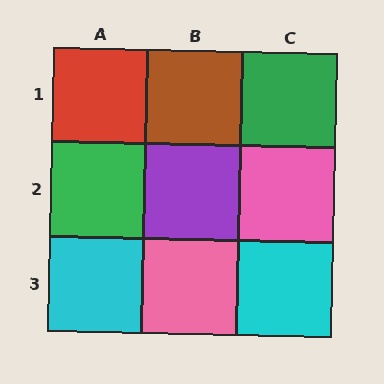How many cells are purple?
1 cell is purple.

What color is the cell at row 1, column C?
Green.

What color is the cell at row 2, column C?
Pink.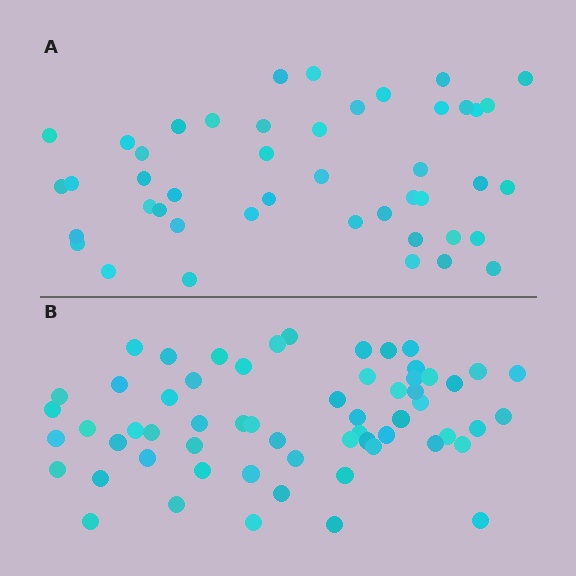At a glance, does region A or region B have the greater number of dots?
Region B (the bottom region) has more dots.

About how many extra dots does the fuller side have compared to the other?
Region B has approximately 15 more dots than region A.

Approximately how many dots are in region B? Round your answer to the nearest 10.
About 60 dots.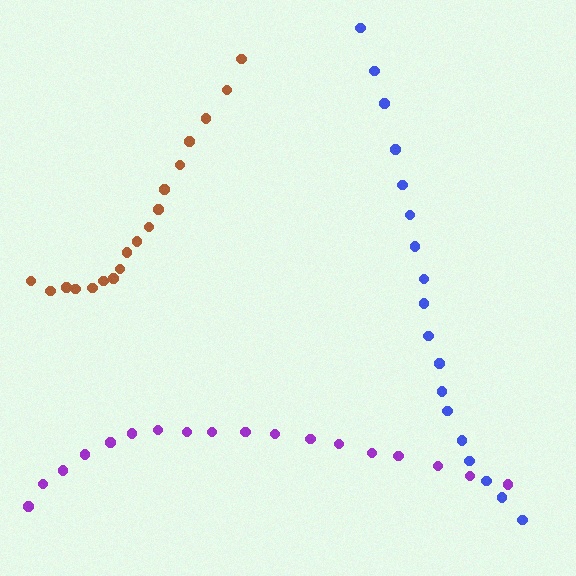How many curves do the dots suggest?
There are 3 distinct paths.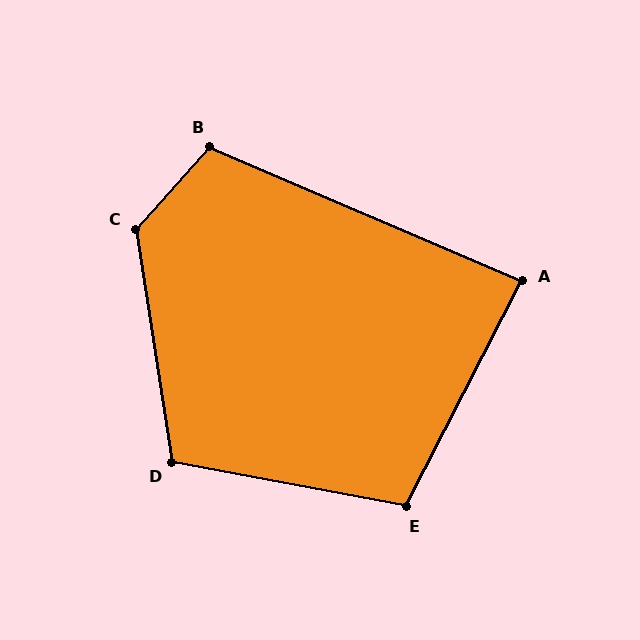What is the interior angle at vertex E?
Approximately 106 degrees (obtuse).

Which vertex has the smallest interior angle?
A, at approximately 86 degrees.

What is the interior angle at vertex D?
Approximately 110 degrees (obtuse).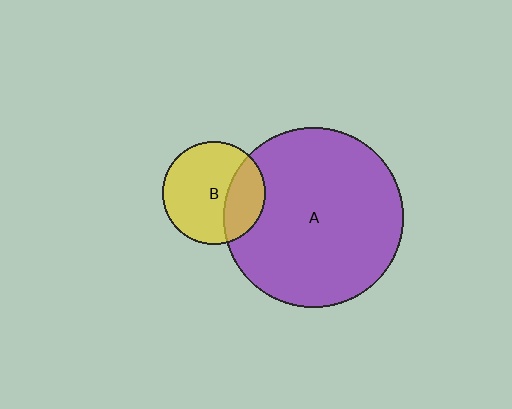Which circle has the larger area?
Circle A (purple).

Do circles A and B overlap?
Yes.